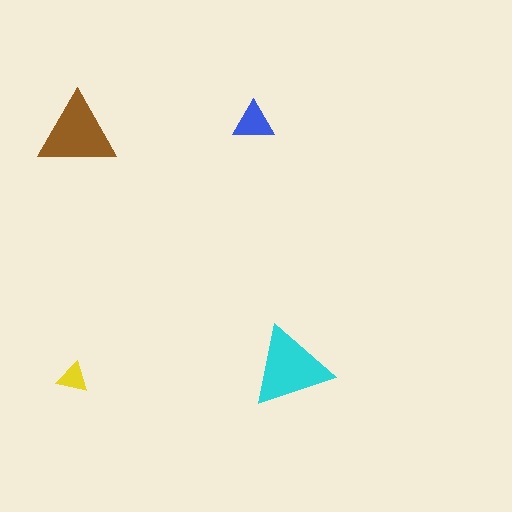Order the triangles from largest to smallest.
the cyan one, the brown one, the blue one, the yellow one.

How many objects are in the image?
There are 4 objects in the image.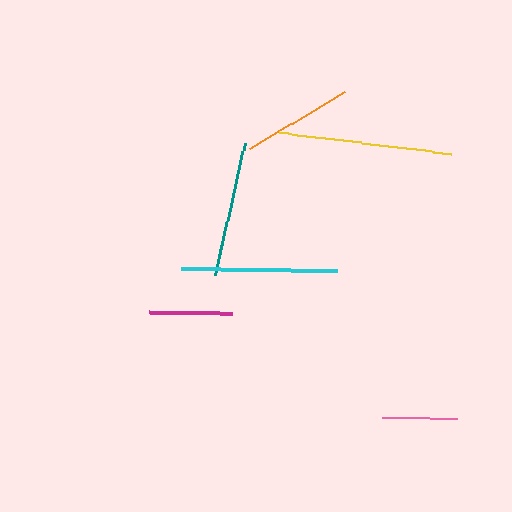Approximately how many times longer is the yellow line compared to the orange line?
The yellow line is approximately 1.6 times the length of the orange line.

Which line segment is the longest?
The yellow line is the longest at approximately 174 pixels.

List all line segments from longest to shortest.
From longest to shortest: yellow, cyan, teal, orange, magenta, pink.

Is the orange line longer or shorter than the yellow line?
The yellow line is longer than the orange line.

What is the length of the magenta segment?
The magenta segment is approximately 82 pixels long.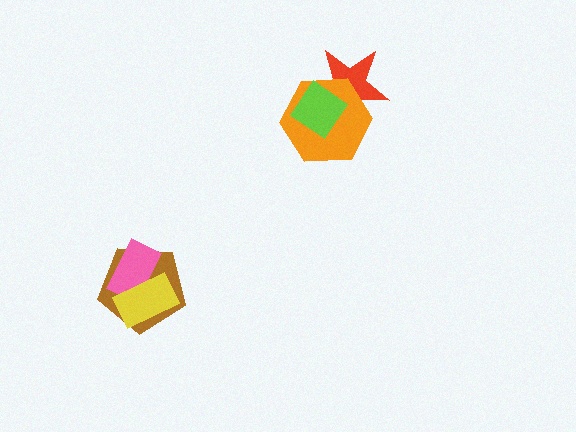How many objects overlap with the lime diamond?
2 objects overlap with the lime diamond.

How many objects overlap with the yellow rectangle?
2 objects overlap with the yellow rectangle.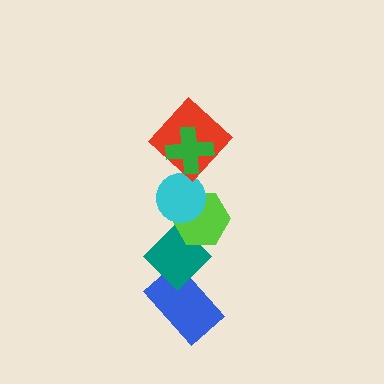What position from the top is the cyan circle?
The cyan circle is 3rd from the top.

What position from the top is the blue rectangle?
The blue rectangle is 6th from the top.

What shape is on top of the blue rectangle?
The teal diamond is on top of the blue rectangle.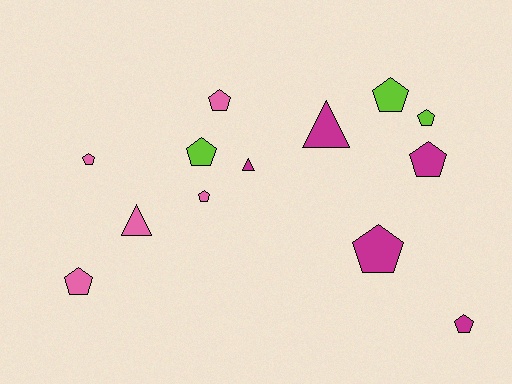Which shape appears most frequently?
Pentagon, with 10 objects.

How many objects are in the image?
There are 13 objects.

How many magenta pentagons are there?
There are 3 magenta pentagons.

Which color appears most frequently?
Pink, with 5 objects.